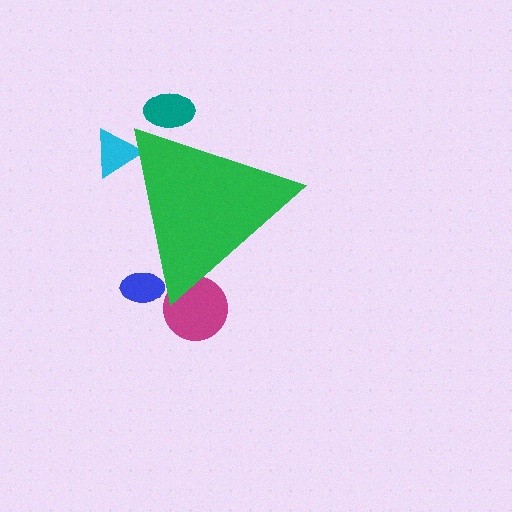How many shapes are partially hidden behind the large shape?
4 shapes are partially hidden.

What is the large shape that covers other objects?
A green triangle.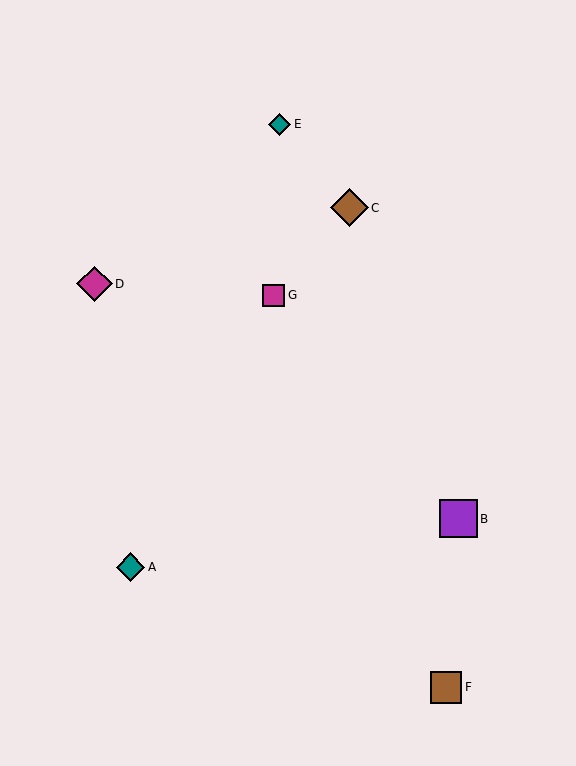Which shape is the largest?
The purple square (labeled B) is the largest.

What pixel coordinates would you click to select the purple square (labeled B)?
Click at (458, 519) to select the purple square B.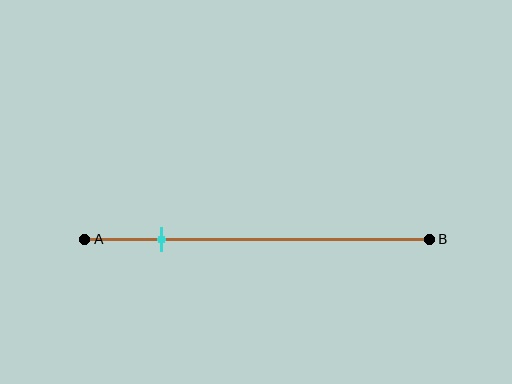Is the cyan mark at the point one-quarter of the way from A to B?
Yes, the mark is approximately at the one-quarter point.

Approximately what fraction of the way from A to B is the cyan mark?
The cyan mark is approximately 20% of the way from A to B.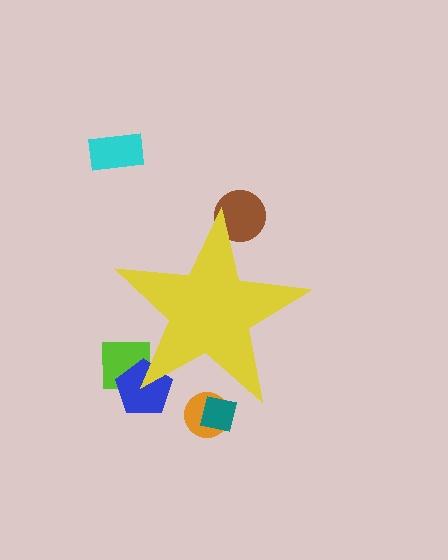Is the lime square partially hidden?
Yes, the lime square is partially hidden behind the yellow star.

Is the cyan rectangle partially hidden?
No, the cyan rectangle is fully visible.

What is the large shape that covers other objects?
A yellow star.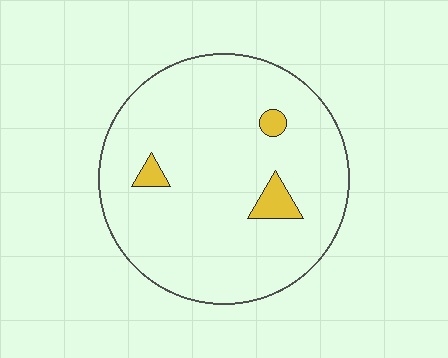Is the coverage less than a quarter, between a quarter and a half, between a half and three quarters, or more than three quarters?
Less than a quarter.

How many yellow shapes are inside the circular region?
3.